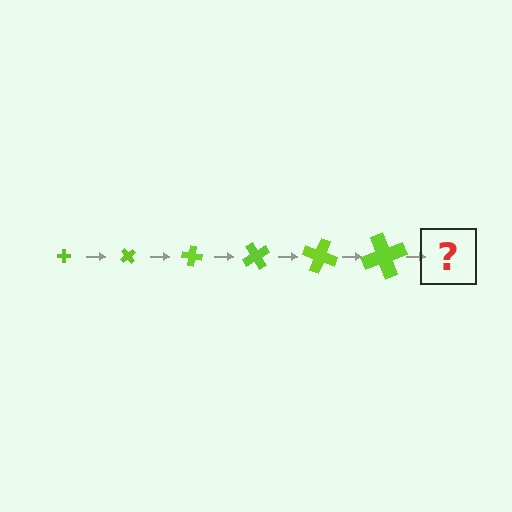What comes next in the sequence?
The next element should be a cross, larger than the previous one and rotated 300 degrees from the start.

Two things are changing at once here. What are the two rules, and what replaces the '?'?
The two rules are that the cross grows larger each step and it rotates 50 degrees each step. The '?' should be a cross, larger than the previous one and rotated 300 degrees from the start.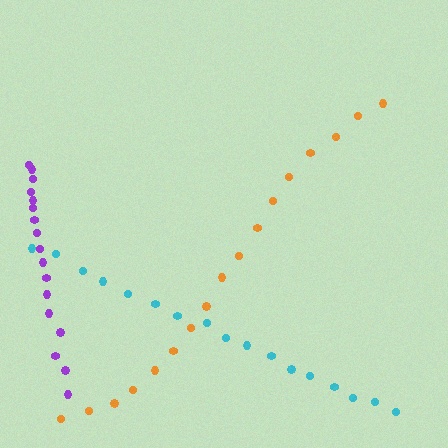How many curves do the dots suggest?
There are 3 distinct paths.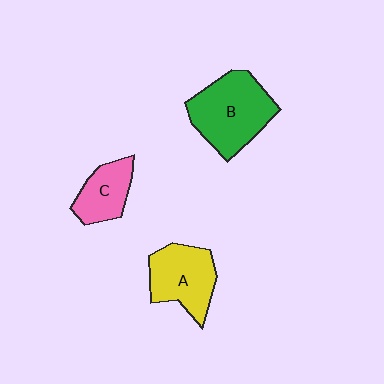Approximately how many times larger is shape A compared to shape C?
Approximately 1.4 times.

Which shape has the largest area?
Shape B (green).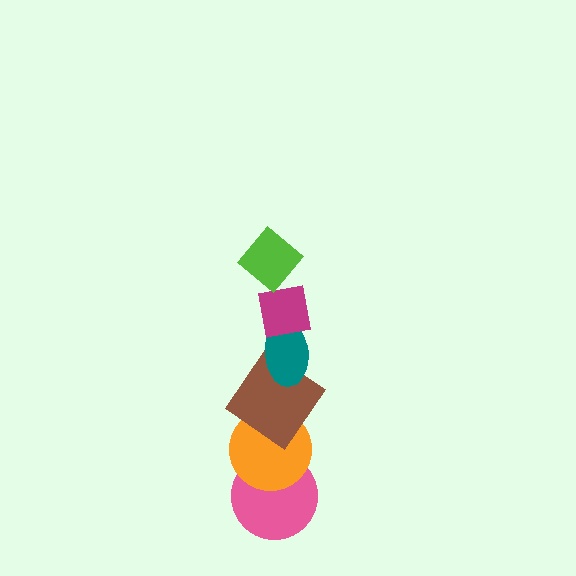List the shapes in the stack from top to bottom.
From top to bottom: the lime diamond, the magenta square, the teal ellipse, the brown diamond, the orange circle, the pink circle.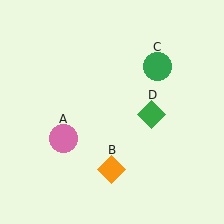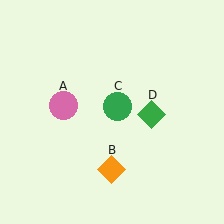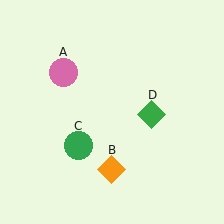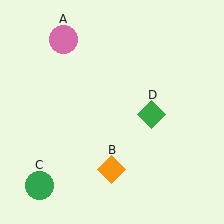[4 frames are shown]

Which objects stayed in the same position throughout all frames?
Orange diamond (object B) and green diamond (object D) remained stationary.